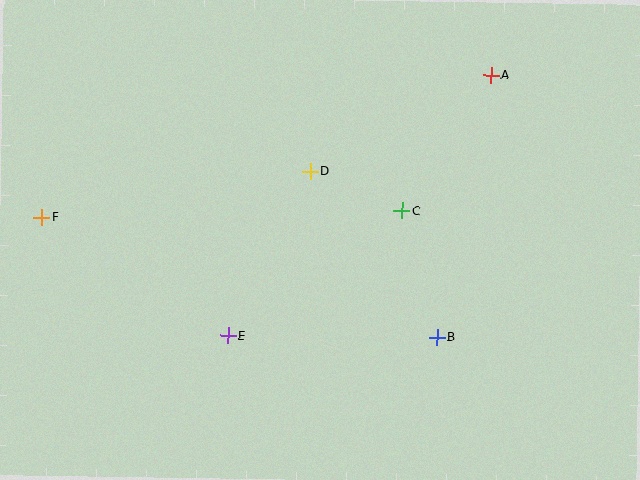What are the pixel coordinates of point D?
Point D is at (310, 171).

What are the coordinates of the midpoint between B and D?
The midpoint between B and D is at (374, 254).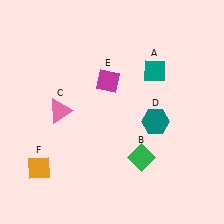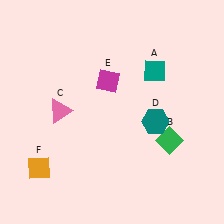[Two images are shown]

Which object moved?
The green diamond (B) moved right.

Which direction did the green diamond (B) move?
The green diamond (B) moved right.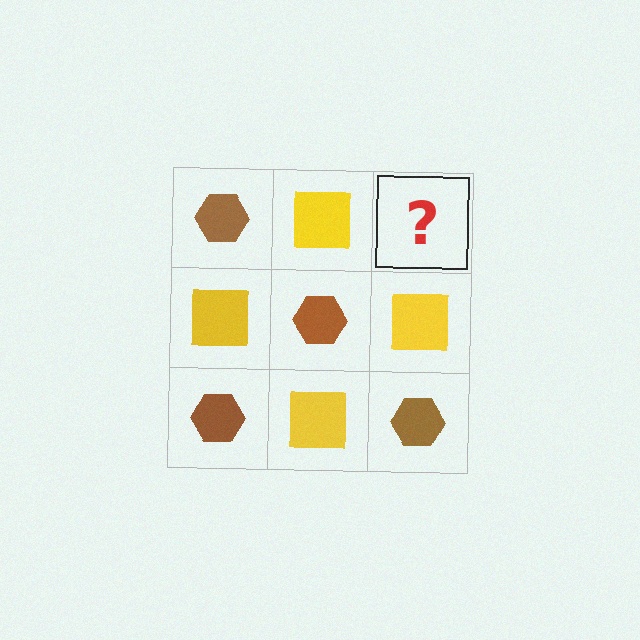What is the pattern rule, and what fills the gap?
The rule is that it alternates brown hexagon and yellow square in a checkerboard pattern. The gap should be filled with a brown hexagon.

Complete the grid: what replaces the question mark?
The question mark should be replaced with a brown hexagon.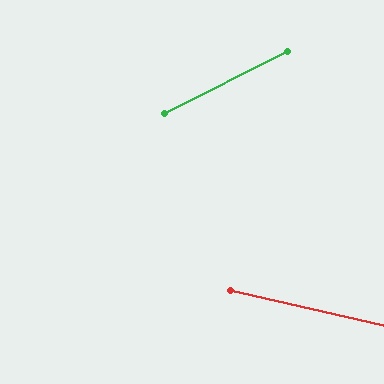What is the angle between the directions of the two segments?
Approximately 40 degrees.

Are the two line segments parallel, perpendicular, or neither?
Neither parallel nor perpendicular — they differ by about 40°.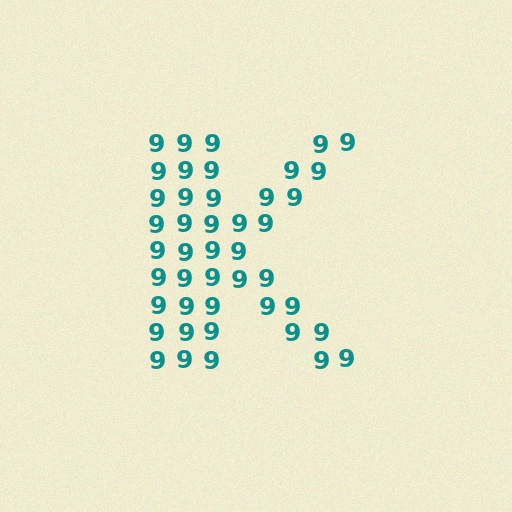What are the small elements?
The small elements are digit 9's.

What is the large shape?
The large shape is the letter K.